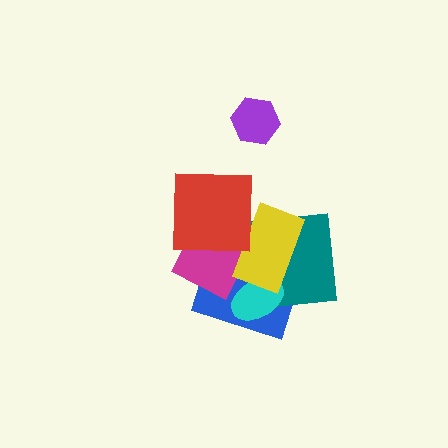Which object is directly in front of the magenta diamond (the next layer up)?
The teal square is directly in front of the magenta diamond.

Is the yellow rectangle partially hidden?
Yes, it is partially covered by another shape.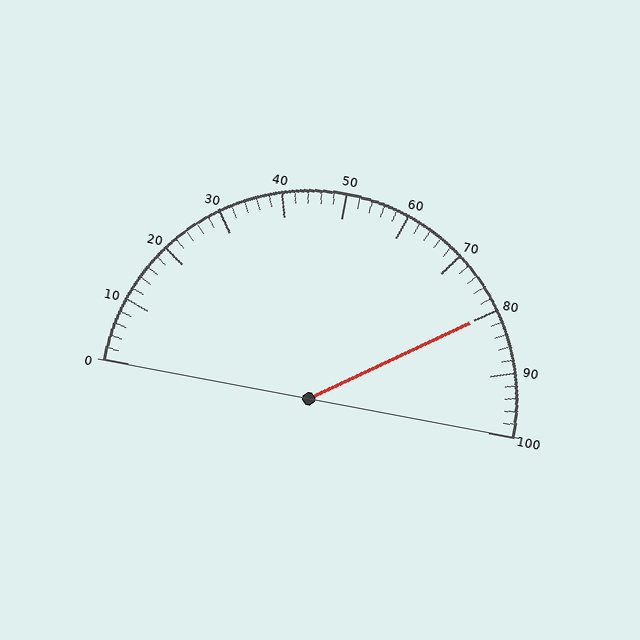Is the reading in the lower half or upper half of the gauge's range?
The reading is in the upper half of the range (0 to 100).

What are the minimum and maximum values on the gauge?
The gauge ranges from 0 to 100.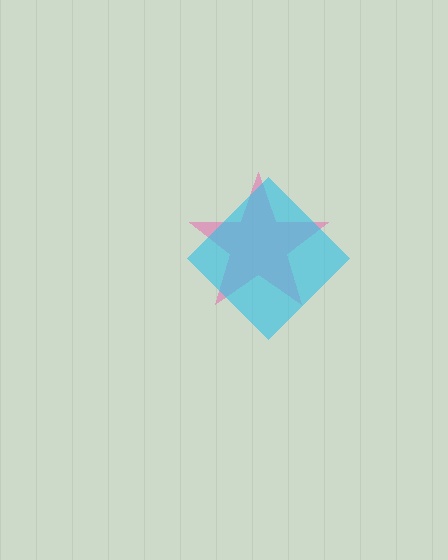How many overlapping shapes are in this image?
There are 2 overlapping shapes in the image.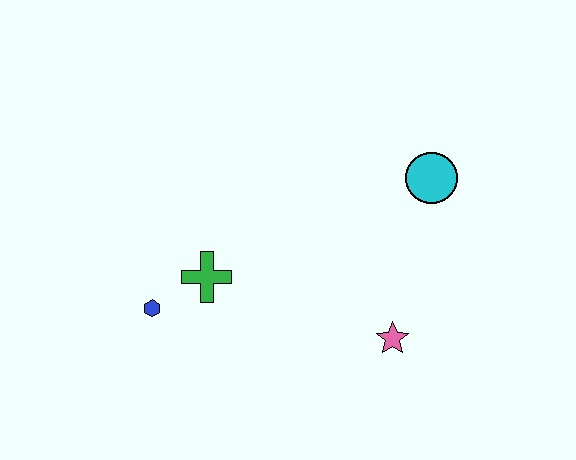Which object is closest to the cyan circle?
The pink star is closest to the cyan circle.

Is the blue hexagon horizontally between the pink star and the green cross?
No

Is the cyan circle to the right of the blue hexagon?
Yes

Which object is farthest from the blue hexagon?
The cyan circle is farthest from the blue hexagon.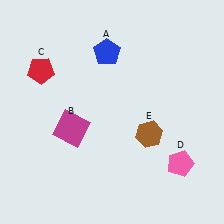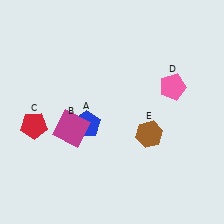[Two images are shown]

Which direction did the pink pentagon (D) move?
The pink pentagon (D) moved up.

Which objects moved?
The objects that moved are: the blue pentagon (A), the red pentagon (C), the pink pentagon (D).